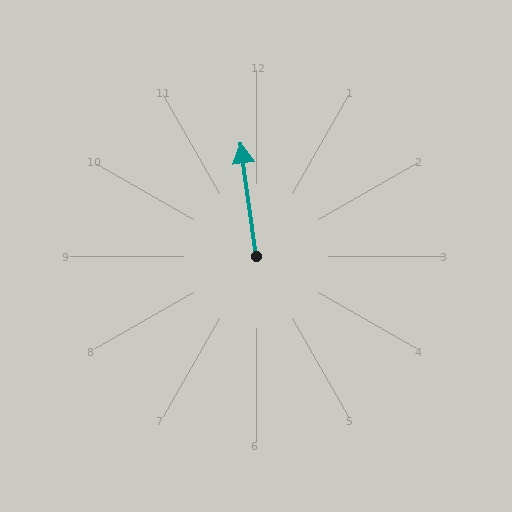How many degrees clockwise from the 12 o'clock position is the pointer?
Approximately 352 degrees.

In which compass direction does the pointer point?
North.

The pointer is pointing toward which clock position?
Roughly 12 o'clock.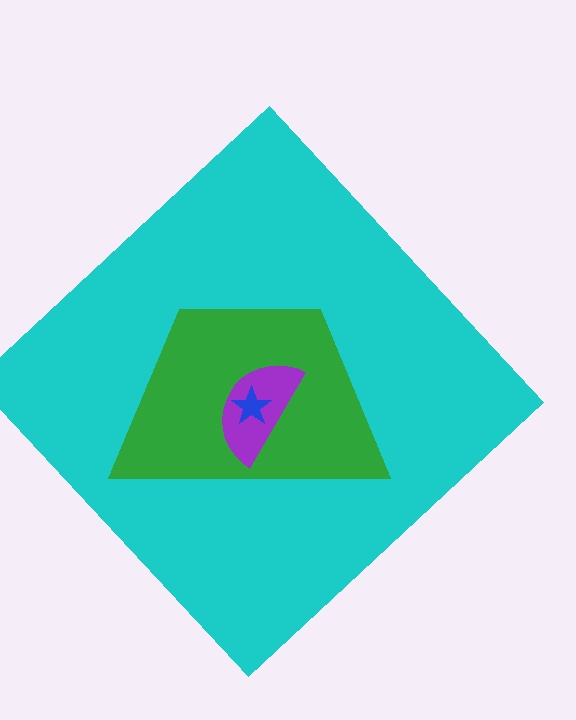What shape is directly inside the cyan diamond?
The green trapezoid.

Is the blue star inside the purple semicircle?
Yes.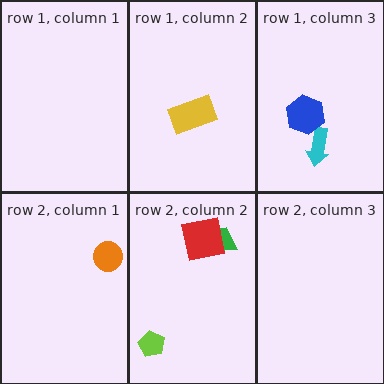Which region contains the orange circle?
The row 2, column 1 region.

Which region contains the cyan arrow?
The row 1, column 3 region.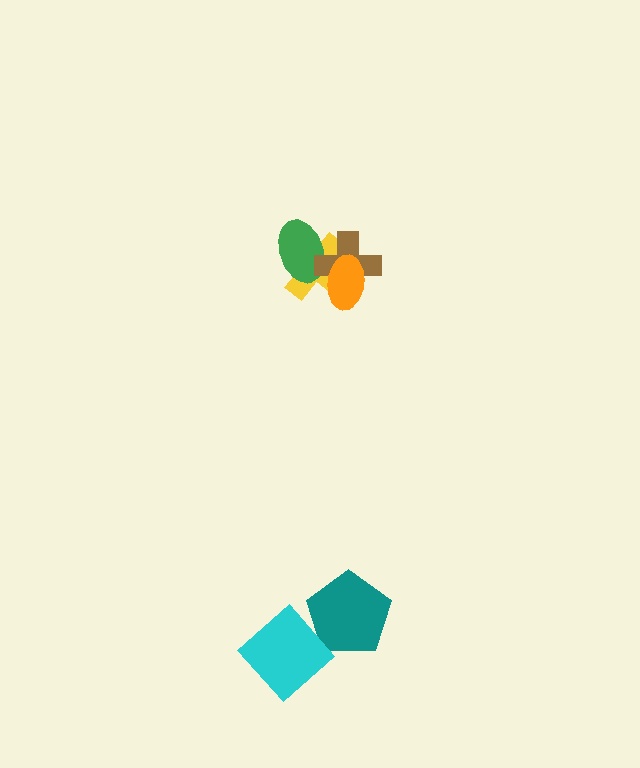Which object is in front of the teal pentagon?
The cyan diamond is in front of the teal pentagon.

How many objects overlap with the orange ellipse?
3 objects overlap with the orange ellipse.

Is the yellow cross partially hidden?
Yes, it is partially covered by another shape.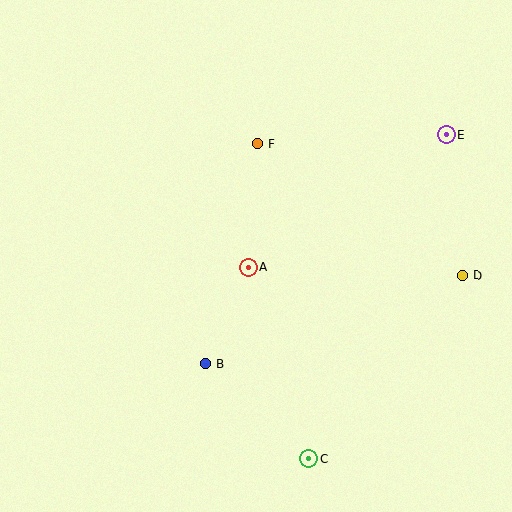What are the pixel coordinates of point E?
Point E is at (447, 135).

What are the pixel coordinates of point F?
Point F is at (258, 144).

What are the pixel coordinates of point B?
Point B is at (205, 363).